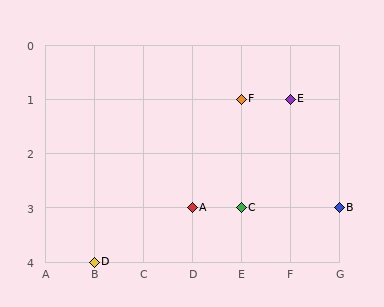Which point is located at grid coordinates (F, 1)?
Point E is at (F, 1).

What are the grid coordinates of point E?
Point E is at grid coordinates (F, 1).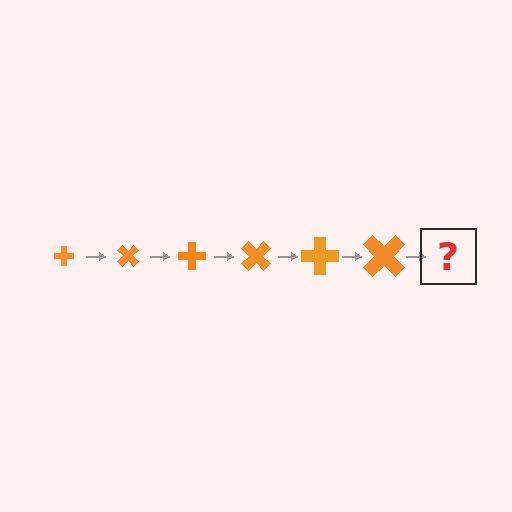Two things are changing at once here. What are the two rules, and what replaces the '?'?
The two rules are that the cross grows larger each step and it rotates 45 degrees each step. The '?' should be a cross, larger than the previous one and rotated 270 degrees from the start.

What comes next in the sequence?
The next element should be a cross, larger than the previous one and rotated 270 degrees from the start.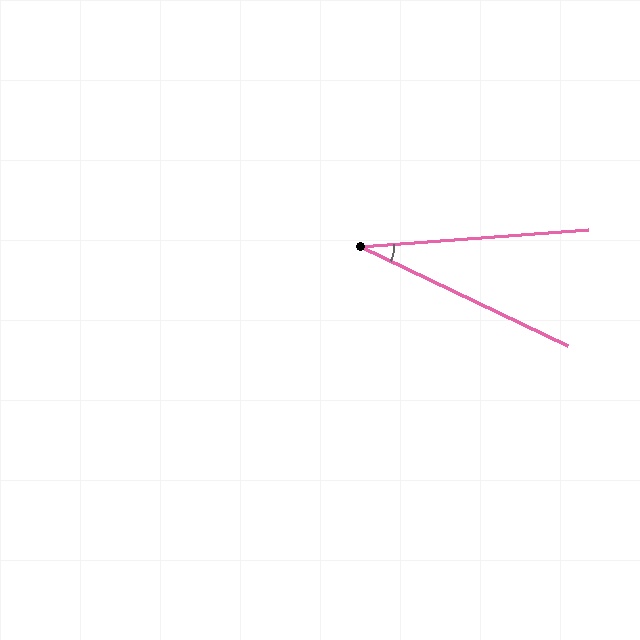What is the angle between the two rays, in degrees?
Approximately 30 degrees.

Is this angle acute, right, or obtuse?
It is acute.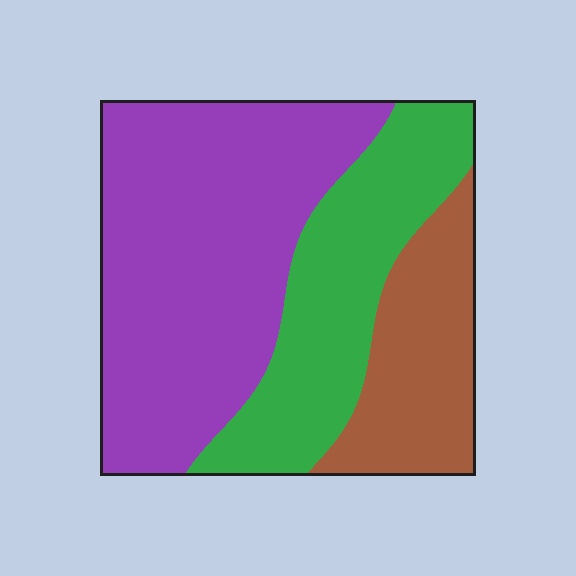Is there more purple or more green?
Purple.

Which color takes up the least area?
Brown, at roughly 20%.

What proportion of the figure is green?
Green takes up between a sixth and a third of the figure.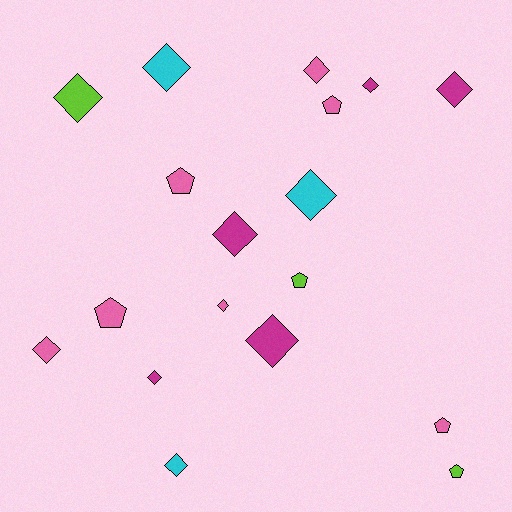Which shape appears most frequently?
Diamond, with 12 objects.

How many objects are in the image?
There are 18 objects.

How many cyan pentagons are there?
There are no cyan pentagons.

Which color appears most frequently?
Pink, with 7 objects.